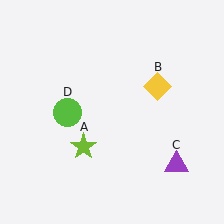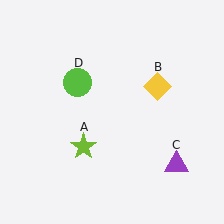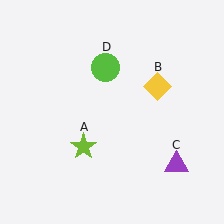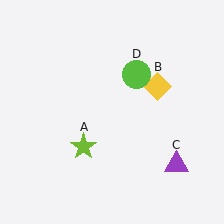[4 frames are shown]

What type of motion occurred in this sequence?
The lime circle (object D) rotated clockwise around the center of the scene.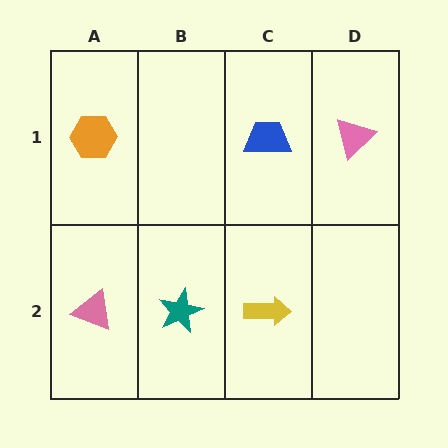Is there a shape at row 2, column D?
No, that cell is empty.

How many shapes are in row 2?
3 shapes.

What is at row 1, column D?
A pink triangle.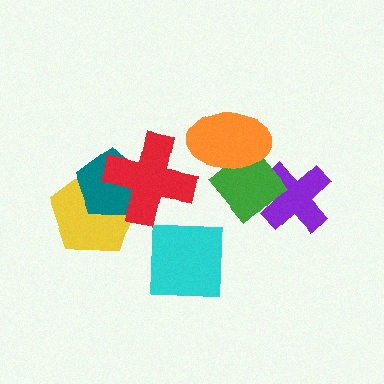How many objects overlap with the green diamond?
2 objects overlap with the green diamond.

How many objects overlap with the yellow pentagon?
2 objects overlap with the yellow pentagon.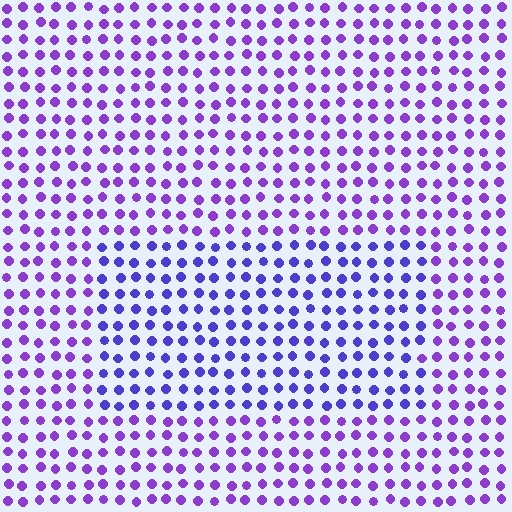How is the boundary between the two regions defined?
The boundary is defined purely by a slight shift in hue (about 25 degrees). Spacing, size, and orientation are identical on both sides.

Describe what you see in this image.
The image is filled with small purple elements in a uniform arrangement. A rectangle-shaped region is visible where the elements are tinted to a slightly different hue, forming a subtle color boundary.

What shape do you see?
I see a rectangle.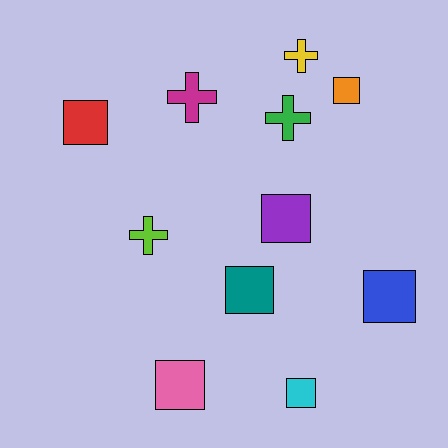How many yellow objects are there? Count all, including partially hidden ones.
There is 1 yellow object.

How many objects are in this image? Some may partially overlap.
There are 11 objects.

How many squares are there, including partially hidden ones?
There are 7 squares.